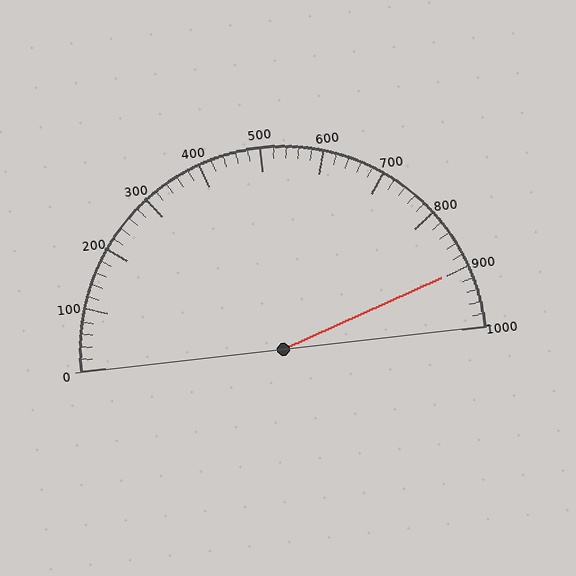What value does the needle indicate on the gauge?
The needle indicates approximately 900.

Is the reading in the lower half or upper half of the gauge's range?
The reading is in the upper half of the range (0 to 1000).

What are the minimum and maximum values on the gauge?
The gauge ranges from 0 to 1000.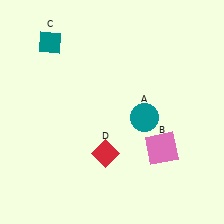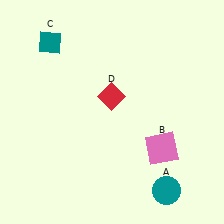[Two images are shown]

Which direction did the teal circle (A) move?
The teal circle (A) moved down.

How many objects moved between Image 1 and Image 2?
2 objects moved between the two images.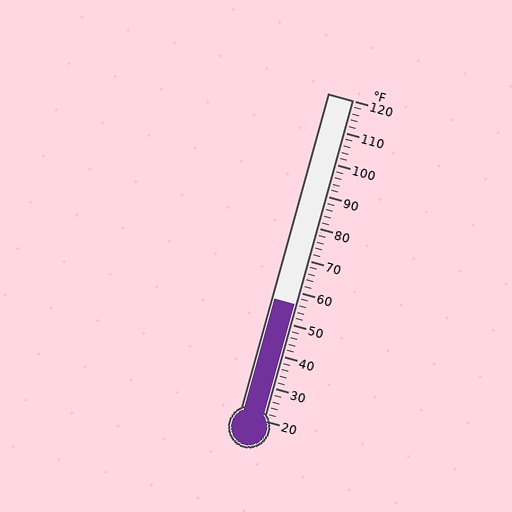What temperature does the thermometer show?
The thermometer shows approximately 56°F.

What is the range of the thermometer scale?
The thermometer scale ranges from 20°F to 120°F.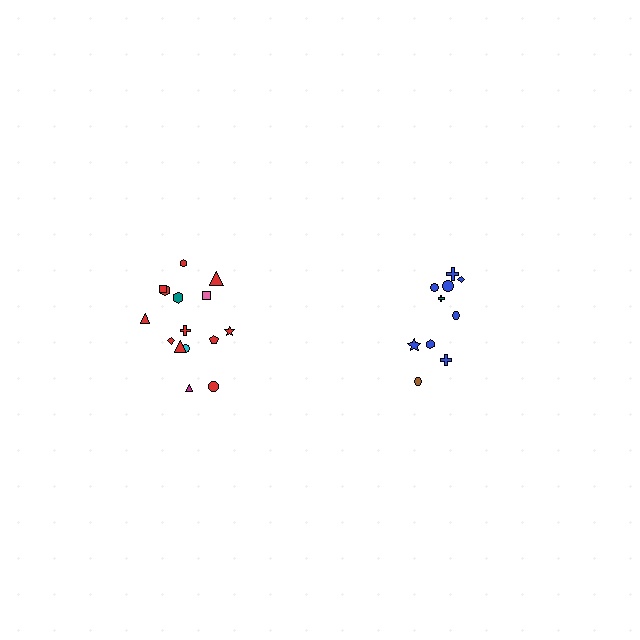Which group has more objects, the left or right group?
The left group.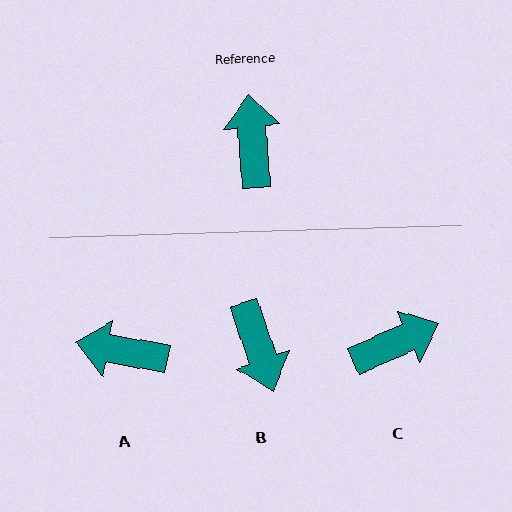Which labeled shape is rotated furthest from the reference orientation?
B, about 166 degrees away.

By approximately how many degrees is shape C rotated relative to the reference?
Approximately 71 degrees clockwise.